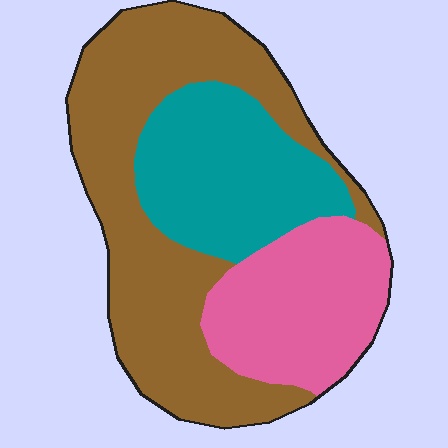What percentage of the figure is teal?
Teal takes up about one quarter (1/4) of the figure.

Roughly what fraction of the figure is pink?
Pink covers 25% of the figure.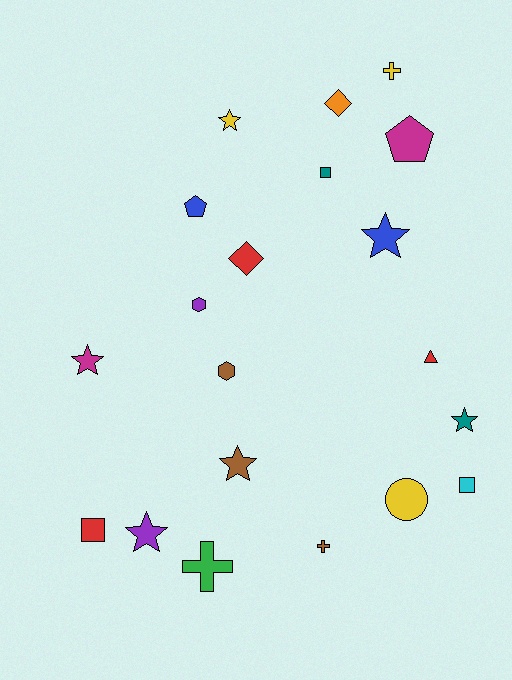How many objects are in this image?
There are 20 objects.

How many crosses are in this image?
There are 3 crosses.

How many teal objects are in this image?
There are 2 teal objects.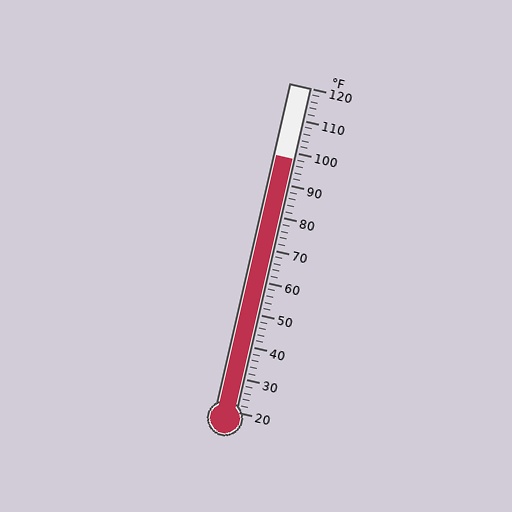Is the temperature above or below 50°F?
The temperature is above 50°F.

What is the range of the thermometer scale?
The thermometer scale ranges from 20°F to 120°F.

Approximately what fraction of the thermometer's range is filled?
The thermometer is filled to approximately 80% of its range.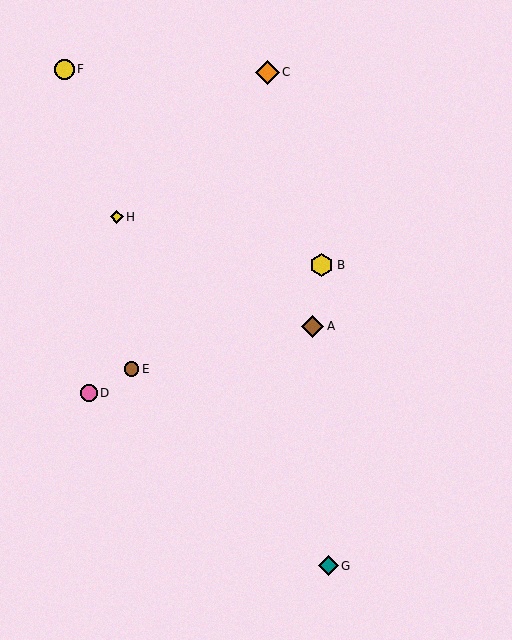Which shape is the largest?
The orange diamond (labeled C) is the largest.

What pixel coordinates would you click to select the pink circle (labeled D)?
Click at (89, 393) to select the pink circle D.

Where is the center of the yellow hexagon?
The center of the yellow hexagon is at (322, 265).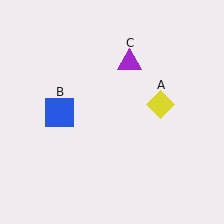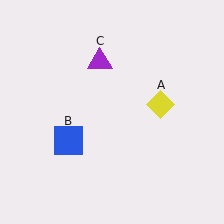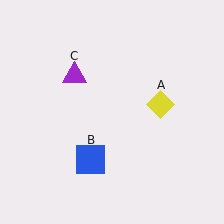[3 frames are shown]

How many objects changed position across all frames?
2 objects changed position: blue square (object B), purple triangle (object C).